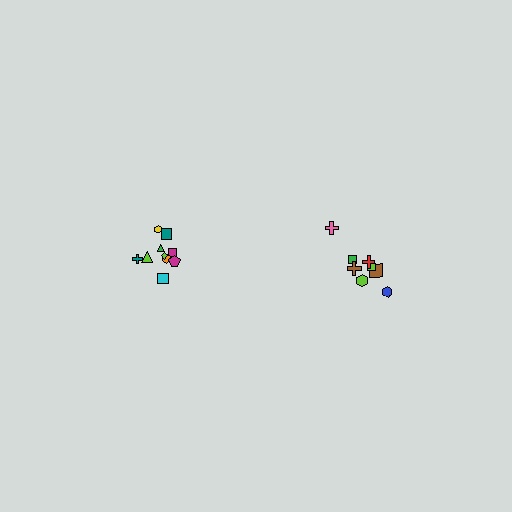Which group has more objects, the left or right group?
The left group.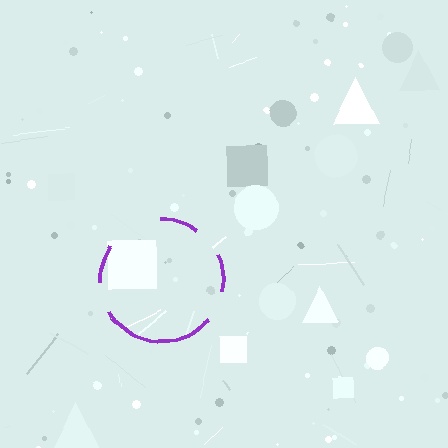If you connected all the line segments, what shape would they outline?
They would outline a circle.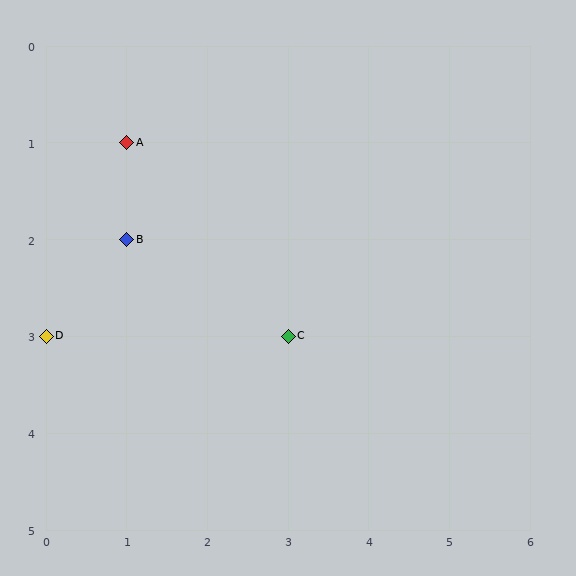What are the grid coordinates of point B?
Point B is at grid coordinates (1, 2).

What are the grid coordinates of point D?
Point D is at grid coordinates (0, 3).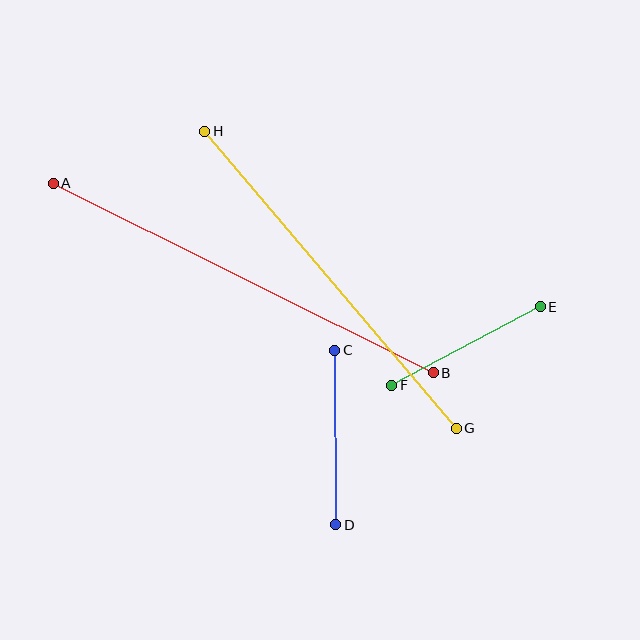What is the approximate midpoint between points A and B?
The midpoint is at approximately (243, 278) pixels.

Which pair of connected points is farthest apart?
Points A and B are farthest apart.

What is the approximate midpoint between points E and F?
The midpoint is at approximately (466, 346) pixels.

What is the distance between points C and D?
The distance is approximately 175 pixels.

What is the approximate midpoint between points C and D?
The midpoint is at approximately (335, 437) pixels.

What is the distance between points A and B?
The distance is approximately 425 pixels.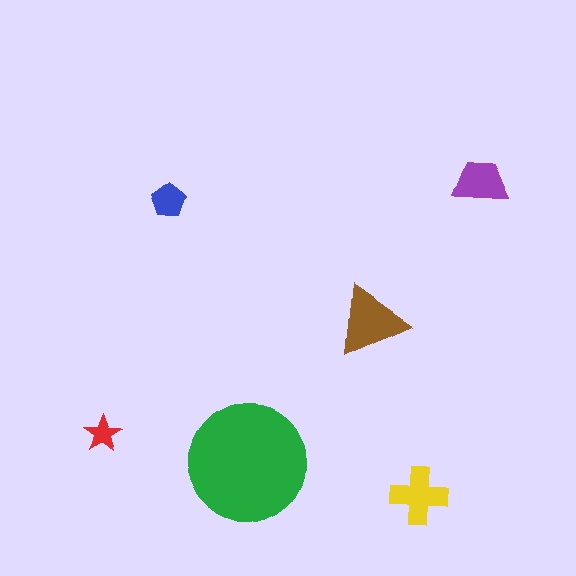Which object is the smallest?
The red star.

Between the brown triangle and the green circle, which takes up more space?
The green circle.